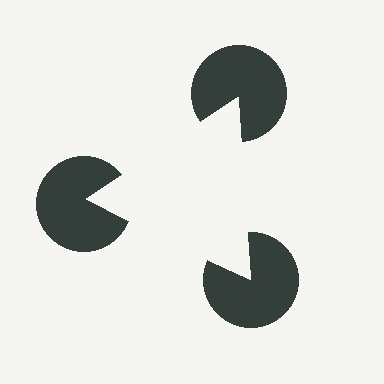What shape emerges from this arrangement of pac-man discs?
An illusory triangle — its edges are inferred from the aligned wedge cuts in the pac-man discs, not physically drawn.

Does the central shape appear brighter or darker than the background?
It typically appears slightly brighter than the background, even though no actual brightness change is drawn.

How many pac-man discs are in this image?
There are 3 — one at each vertex of the illusory triangle.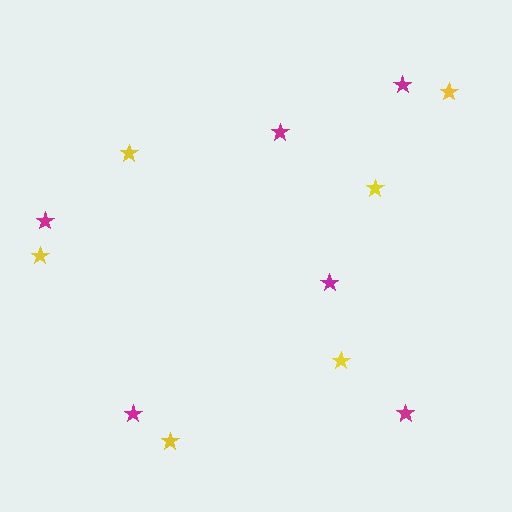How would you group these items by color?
There are 2 groups: one group of yellow stars (6) and one group of magenta stars (6).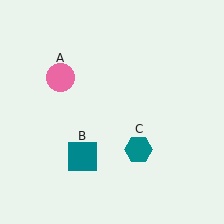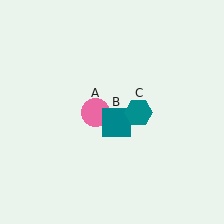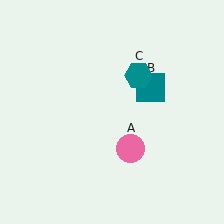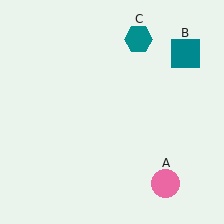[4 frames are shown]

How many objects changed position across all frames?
3 objects changed position: pink circle (object A), teal square (object B), teal hexagon (object C).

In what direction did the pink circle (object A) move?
The pink circle (object A) moved down and to the right.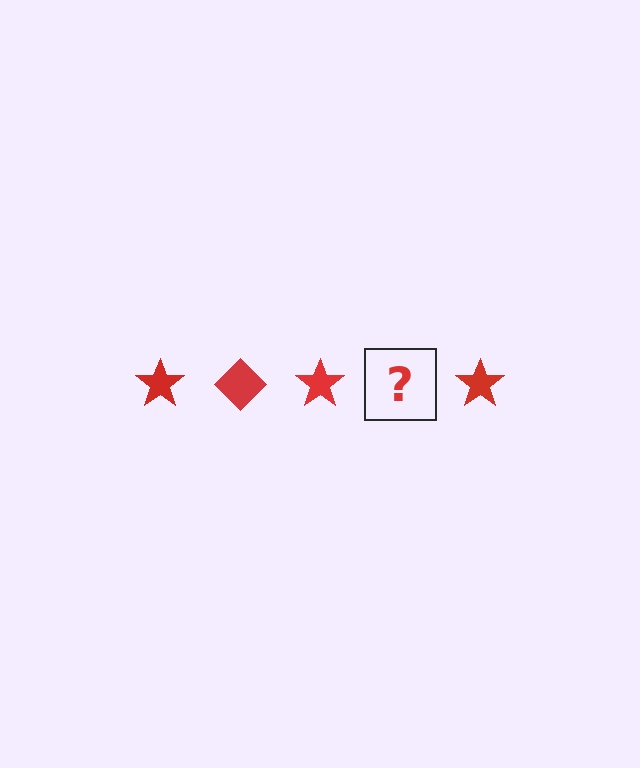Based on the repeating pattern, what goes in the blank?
The blank should be a red diamond.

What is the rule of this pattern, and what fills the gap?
The rule is that the pattern cycles through star, diamond shapes in red. The gap should be filled with a red diamond.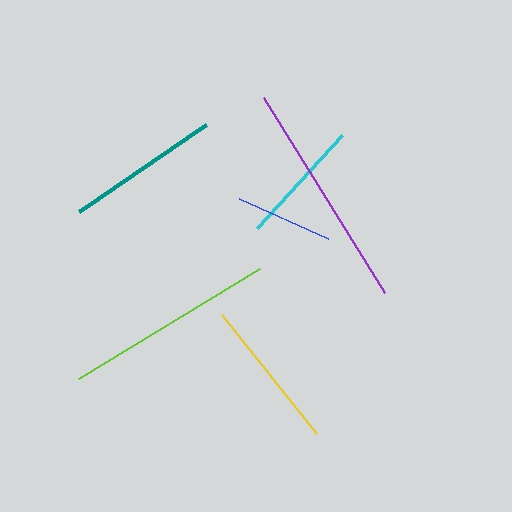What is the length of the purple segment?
The purple segment is approximately 230 pixels long.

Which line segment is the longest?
The purple line is the longest at approximately 230 pixels.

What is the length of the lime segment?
The lime segment is approximately 212 pixels long.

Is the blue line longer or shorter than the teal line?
The teal line is longer than the blue line.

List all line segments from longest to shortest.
From longest to shortest: purple, lime, teal, yellow, cyan, blue.